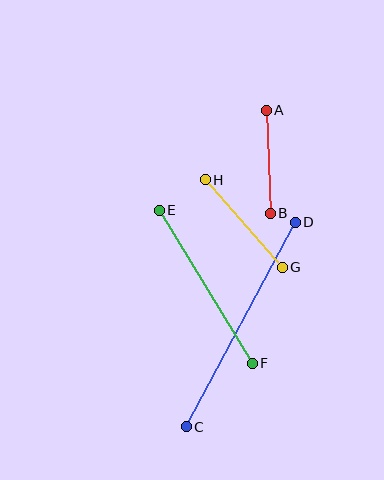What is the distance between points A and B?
The distance is approximately 103 pixels.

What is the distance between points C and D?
The distance is approximately 232 pixels.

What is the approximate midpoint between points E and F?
The midpoint is at approximately (206, 287) pixels.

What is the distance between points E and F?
The distance is approximately 179 pixels.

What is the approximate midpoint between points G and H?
The midpoint is at approximately (244, 224) pixels.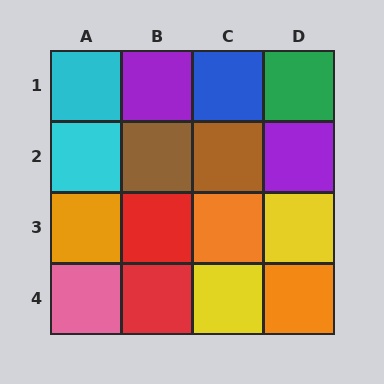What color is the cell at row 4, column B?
Red.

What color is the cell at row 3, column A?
Orange.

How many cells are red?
2 cells are red.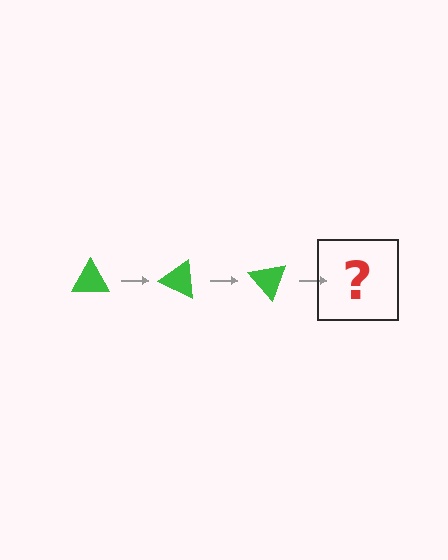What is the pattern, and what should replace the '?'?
The pattern is that the triangle rotates 25 degrees each step. The '?' should be a green triangle rotated 75 degrees.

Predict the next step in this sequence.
The next step is a green triangle rotated 75 degrees.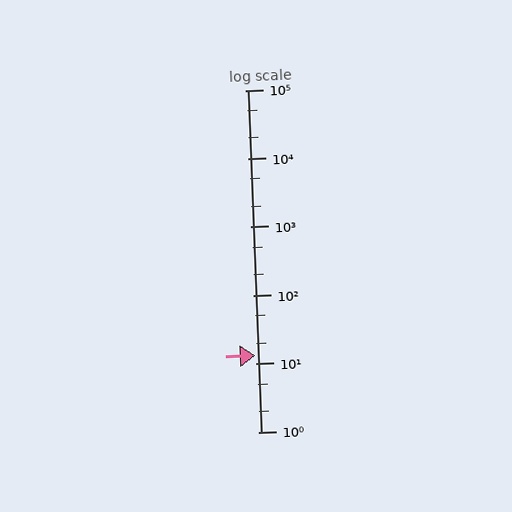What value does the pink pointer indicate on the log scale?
The pointer indicates approximately 13.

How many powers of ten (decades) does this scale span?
The scale spans 5 decades, from 1 to 100000.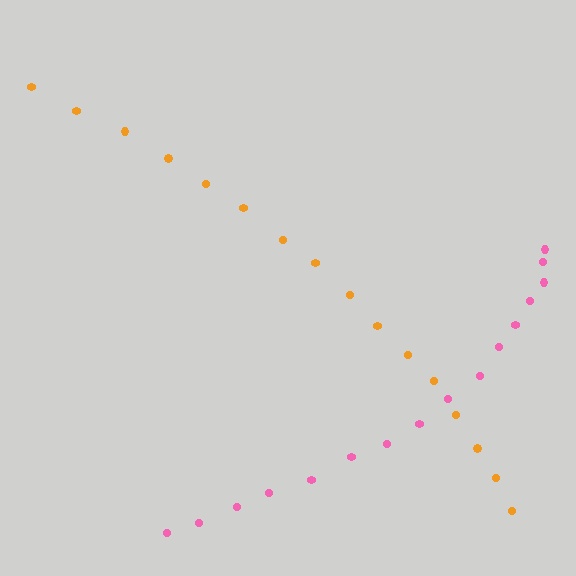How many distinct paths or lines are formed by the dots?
There are 2 distinct paths.